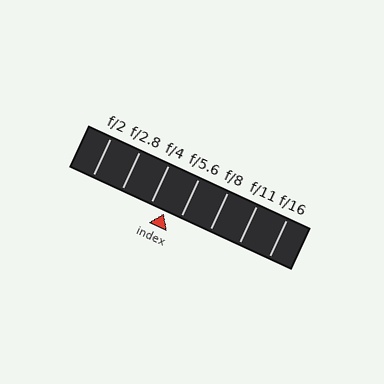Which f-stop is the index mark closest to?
The index mark is closest to f/5.6.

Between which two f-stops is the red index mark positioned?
The index mark is between f/4 and f/5.6.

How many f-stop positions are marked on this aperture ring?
There are 7 f-stop positions marked.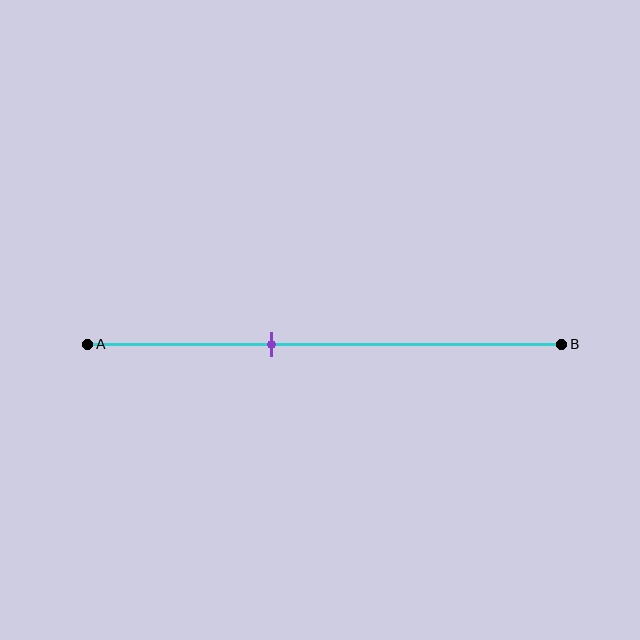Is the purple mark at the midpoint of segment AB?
No, the mark is at about 40% from A, not at the 50% midpoint.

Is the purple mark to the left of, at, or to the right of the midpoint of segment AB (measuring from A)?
The purple mark is to the left of the midpoint of segment AB.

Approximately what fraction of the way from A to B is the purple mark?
The purple mark is approximately 40% of the way from A to B.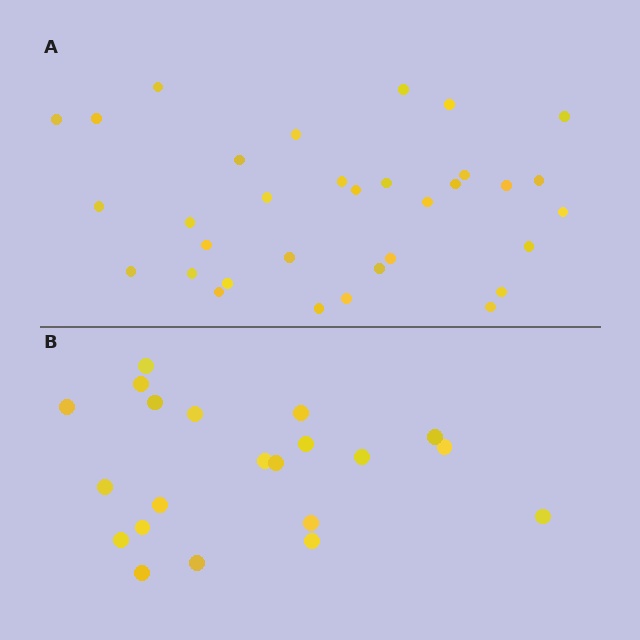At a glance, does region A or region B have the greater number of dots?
Region A (the top region) has more dots.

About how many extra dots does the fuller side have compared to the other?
Region A has roughly 12 or so more dots than region B.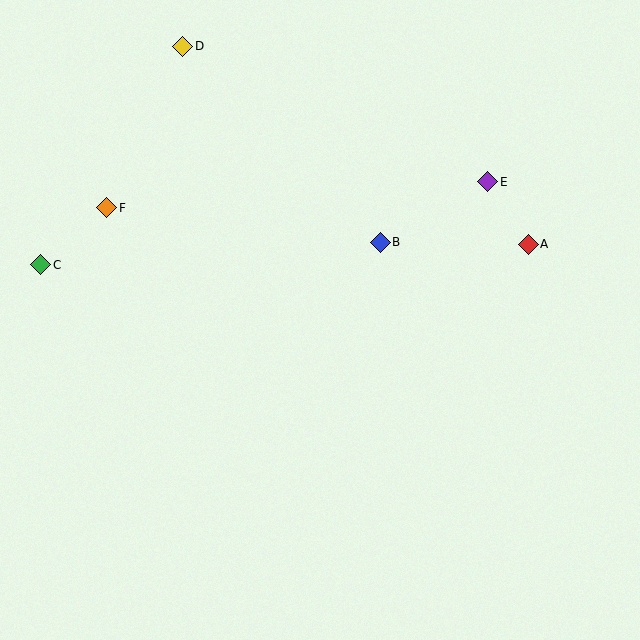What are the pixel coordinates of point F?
Point F is at (107, 208).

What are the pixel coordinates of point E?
Point E is at (488, 182).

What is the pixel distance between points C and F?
The distance between C and F is 87 pixels.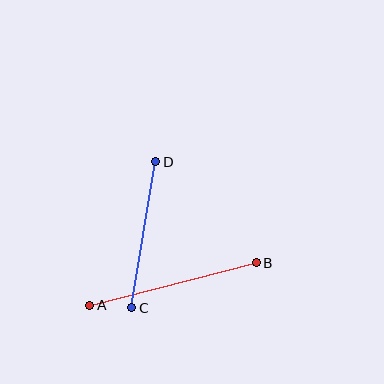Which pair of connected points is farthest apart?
Points A and B are farthest apart.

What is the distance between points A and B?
The distance is approximately 172 pixels.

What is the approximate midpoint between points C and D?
The midpoint is at approximately (144, 235) pixels.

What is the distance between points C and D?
The distance is approximately 148 pixels.